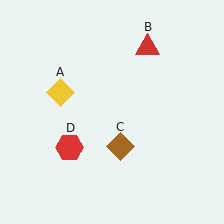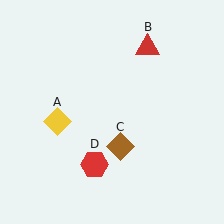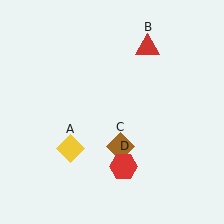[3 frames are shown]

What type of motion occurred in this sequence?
The yellow diamond (object A), red hexagon (object D) rotated counterclockwise around the center of the scene.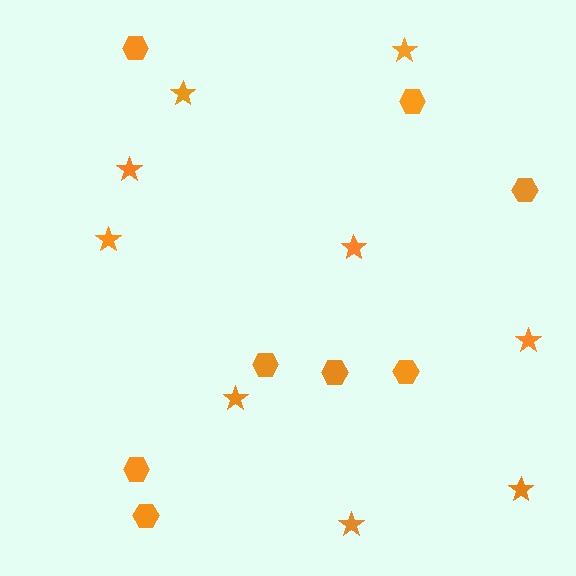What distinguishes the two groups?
There are 2 groups: one group of stars (9) and one group of hexagons (8).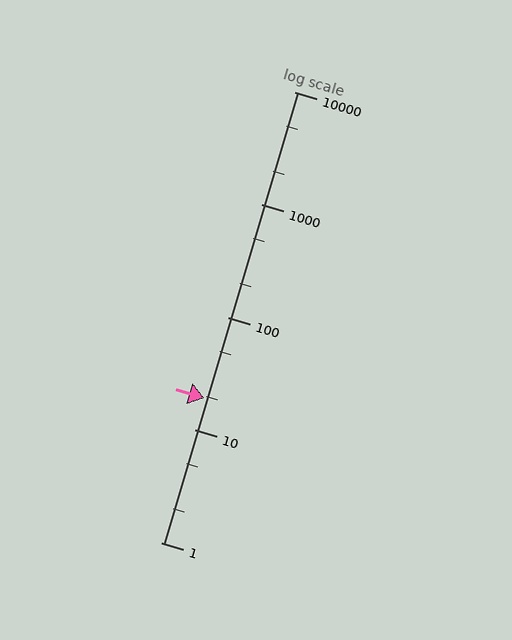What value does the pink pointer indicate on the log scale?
The pointer indicates approximately 19.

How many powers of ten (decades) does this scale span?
The scale spans 4 decades, from 1 to 10000.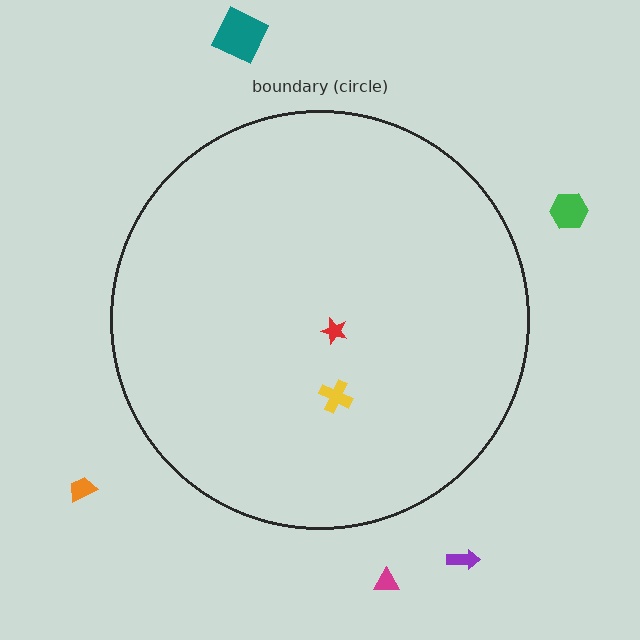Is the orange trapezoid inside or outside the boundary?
Outside.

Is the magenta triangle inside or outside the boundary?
Outside.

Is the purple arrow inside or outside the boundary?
Outside.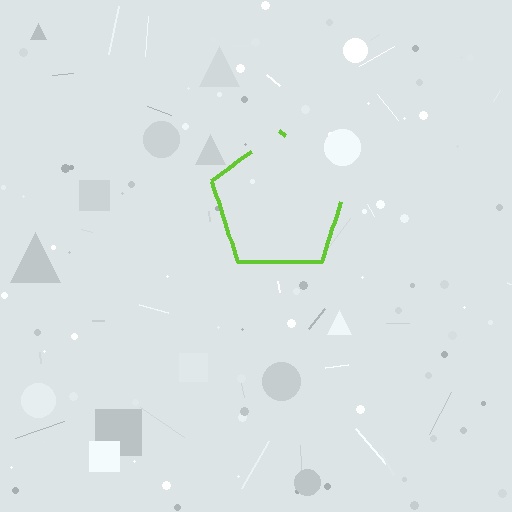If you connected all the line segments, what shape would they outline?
They would outline a pentagon.